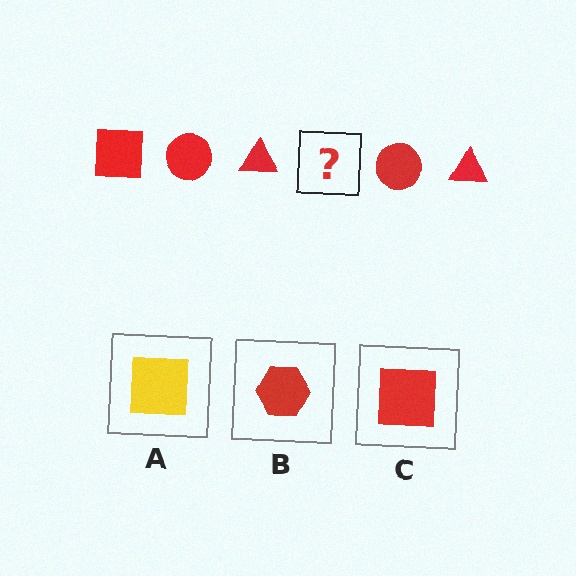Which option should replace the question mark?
Option C.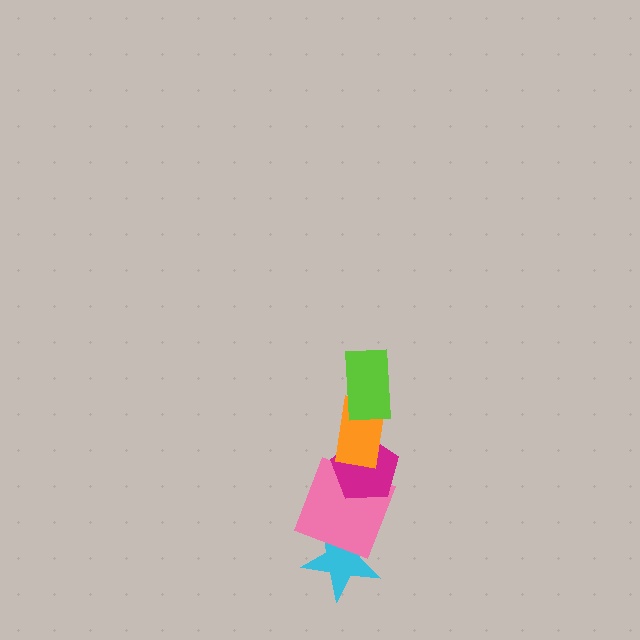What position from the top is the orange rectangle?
The orange rectangle is 2nd from the top.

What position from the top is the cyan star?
The cyan star is 5th from the top.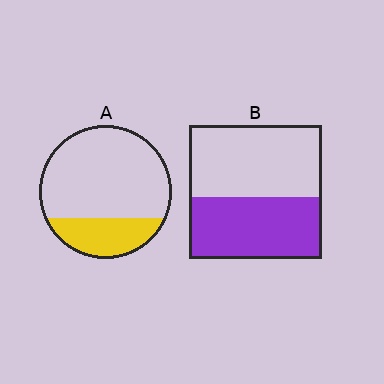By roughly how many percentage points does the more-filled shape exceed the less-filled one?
By roughly 20 percentage points (B over A).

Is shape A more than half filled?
No.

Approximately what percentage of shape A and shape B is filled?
A is approximately 25% and B is approximately 45%.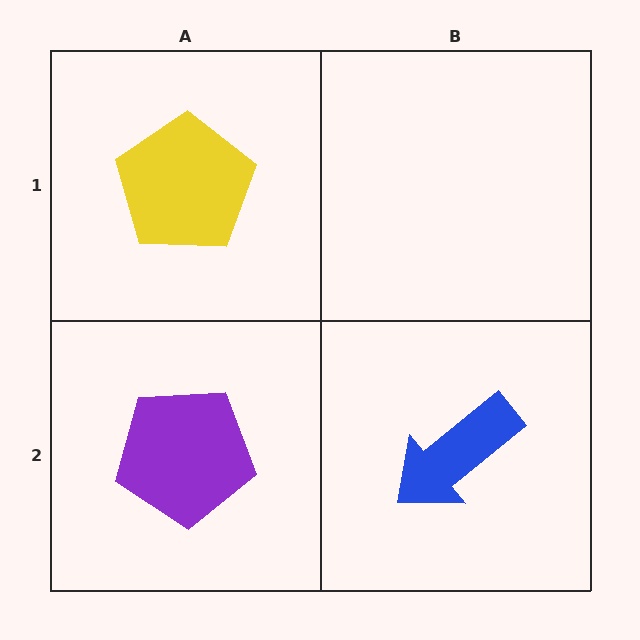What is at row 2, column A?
A purple pentagon.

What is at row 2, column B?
A blue arrow.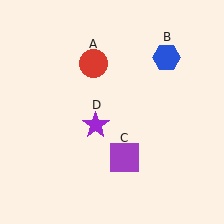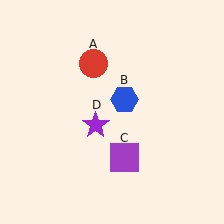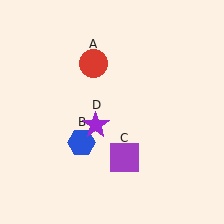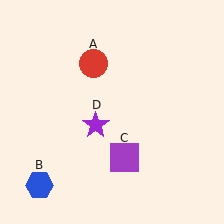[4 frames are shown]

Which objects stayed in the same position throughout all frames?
Red circle (object A) and purple square (object C) and purple star (object D) remained stationary.